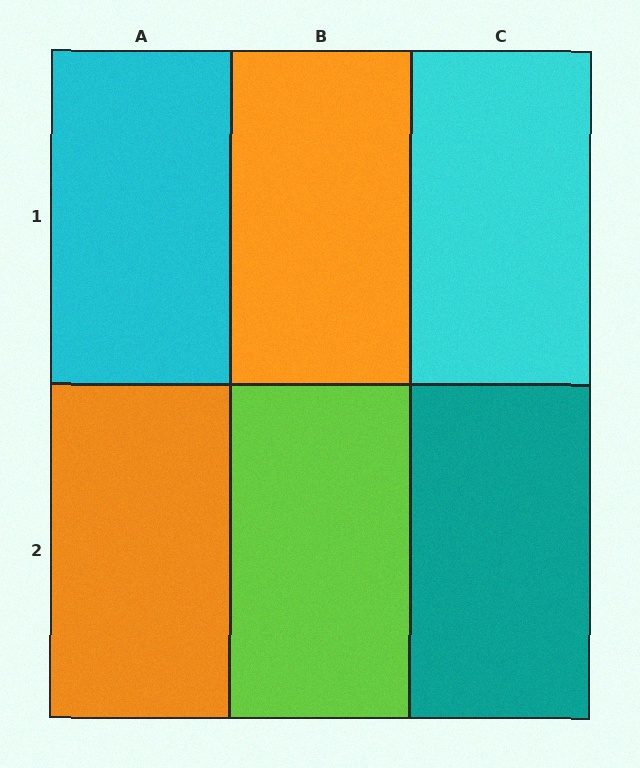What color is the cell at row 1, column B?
Orange.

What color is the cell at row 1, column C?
Cyan.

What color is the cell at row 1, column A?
Cyan.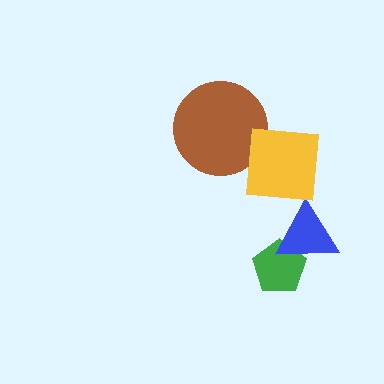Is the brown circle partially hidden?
Yes, it is partially covered by another shape.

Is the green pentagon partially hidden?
Yes, it is partially covered by another shape.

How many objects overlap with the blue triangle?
1 object overlaps with the blue triangle.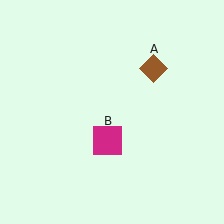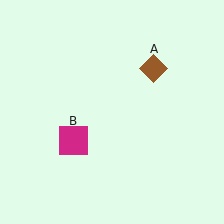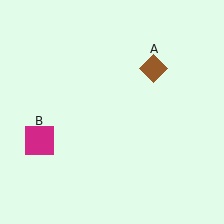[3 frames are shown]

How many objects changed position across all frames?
1 object changed position: magenta square (object B).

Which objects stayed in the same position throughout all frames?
Brown diamond (object A) remained stationary.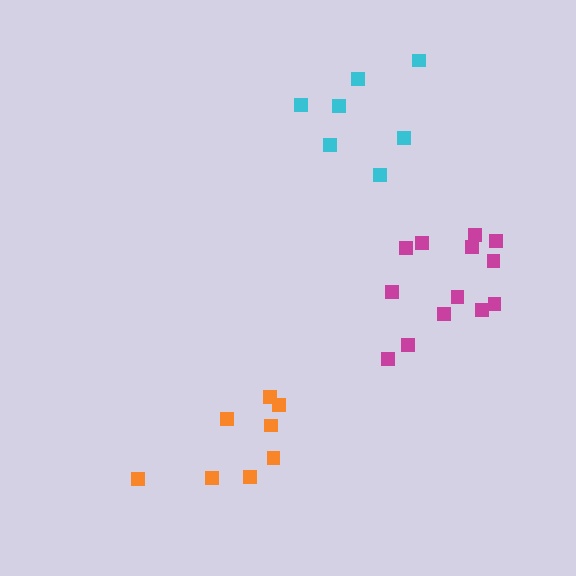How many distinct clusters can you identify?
There are 3 distinct clusters.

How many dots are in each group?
Group 1: 7 dots, Group 2: 8 dots, Group 3: 13 dots (28 total).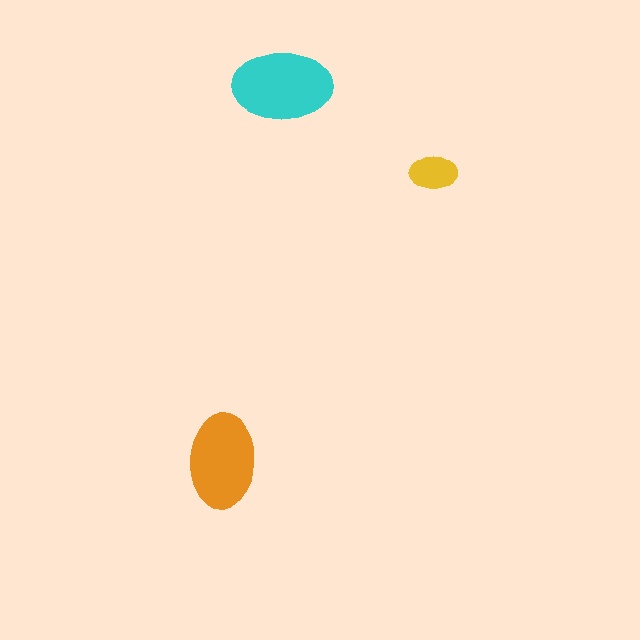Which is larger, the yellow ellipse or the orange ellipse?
The orange one.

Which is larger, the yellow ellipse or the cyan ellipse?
The cyan one.